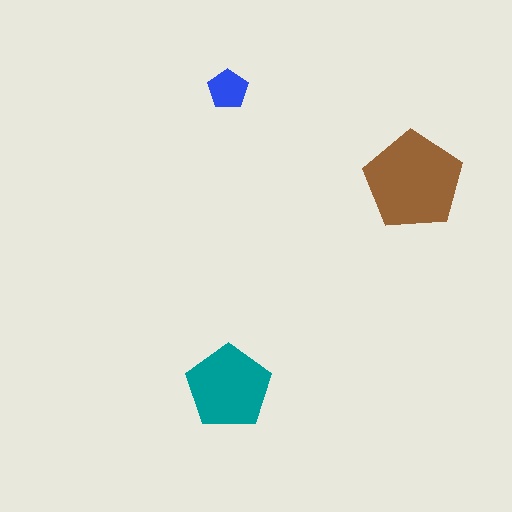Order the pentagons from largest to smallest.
the brown one, the teal one, the blue one.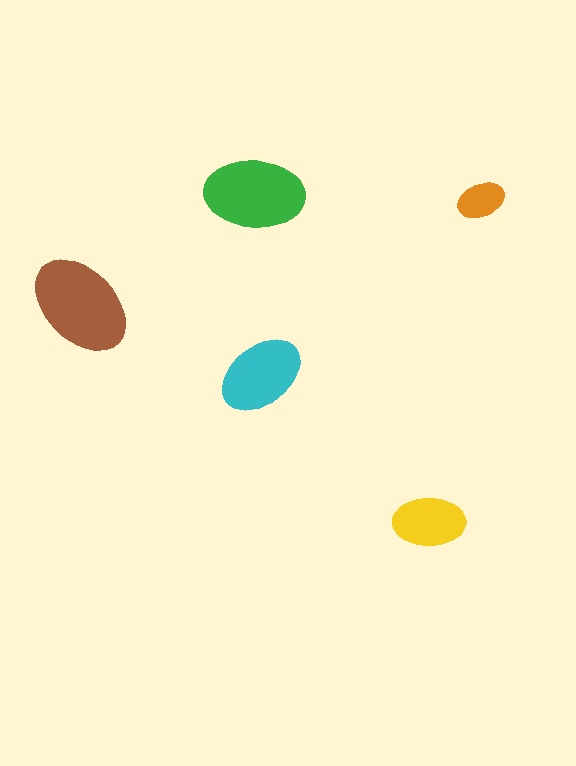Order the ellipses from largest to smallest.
the brown one, the green one, the cyan one, the yellow one, the orange one.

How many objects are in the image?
There are 5 objects in the image.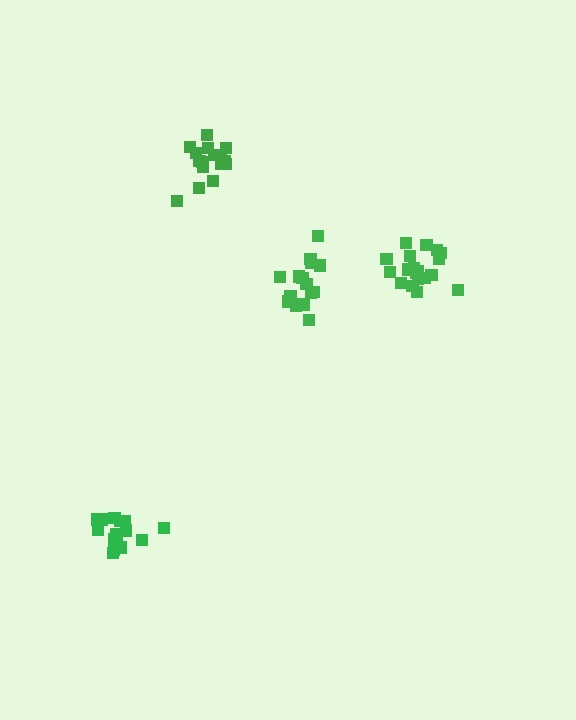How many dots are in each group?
Group 1: 21 dots, Group 2: 15 dots, Group 3: 16 dots, Group 4: 15 dots (67 total).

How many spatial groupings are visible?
There are 4 spatial groupings.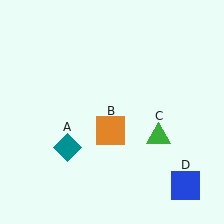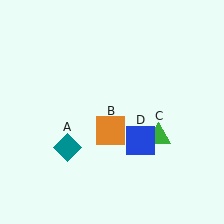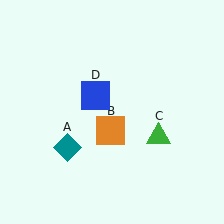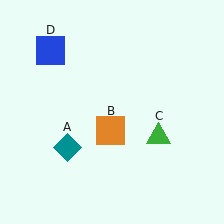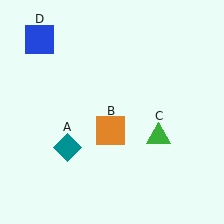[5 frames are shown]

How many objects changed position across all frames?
1 object changed position: blue square (object D).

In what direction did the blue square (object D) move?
The blue square (object D) moved up and to the left.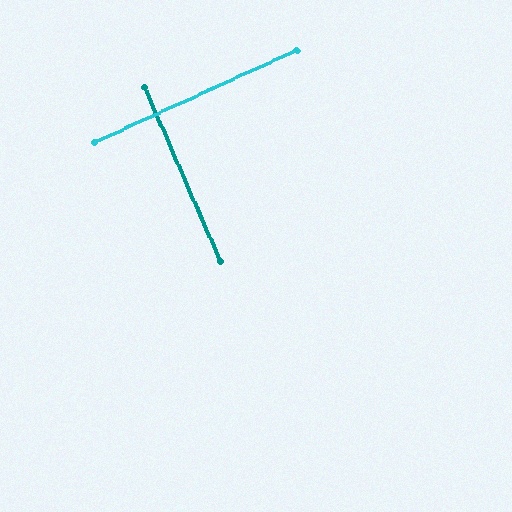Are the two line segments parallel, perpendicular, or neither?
Perpendicular — they meet at approximately 89°.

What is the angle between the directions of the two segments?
Approximately 89 degrees.